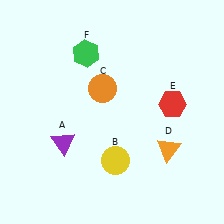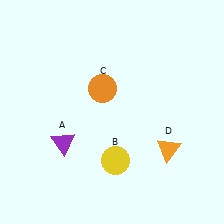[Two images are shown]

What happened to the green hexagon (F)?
The green hexagon (F) was removed in Image 2. It was in the top-left area of Image 1.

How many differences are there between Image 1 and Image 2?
There are 2 differences between the two images.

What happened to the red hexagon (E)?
The red hexagon (E) was removed in Image 2. It was in the top-right area of Image 1.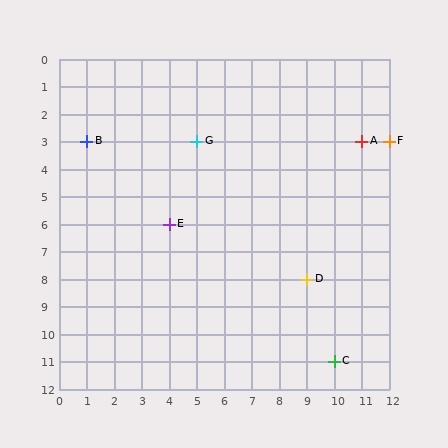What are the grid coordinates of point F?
Point F is at grid coordinates (12, 3).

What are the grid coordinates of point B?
Point B is at grid coordinates (1, 3).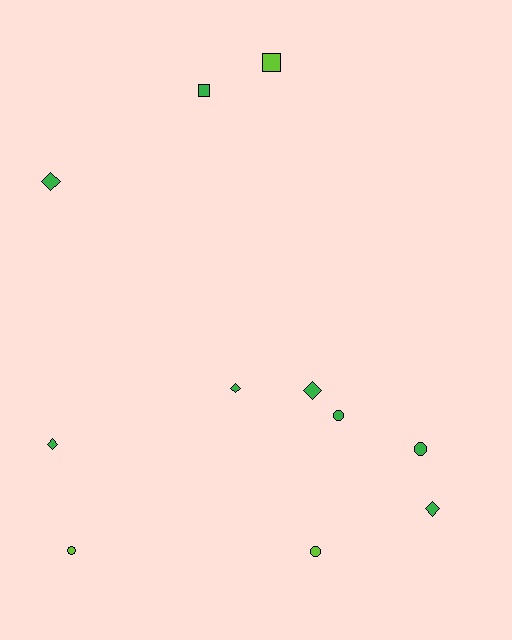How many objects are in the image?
There are 11 objects.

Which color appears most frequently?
Green, with 8 objects.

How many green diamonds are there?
There are 5 green diamonds.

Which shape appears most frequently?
Diamond, with 5 objects.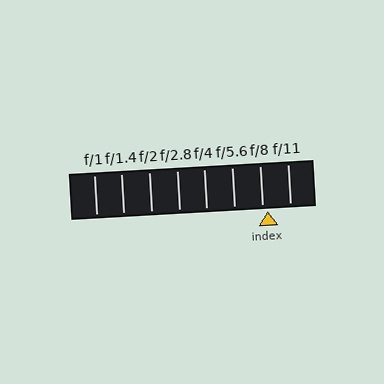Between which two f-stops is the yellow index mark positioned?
The index mark is between f/8 and f/11.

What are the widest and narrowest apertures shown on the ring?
The widest aperture shown is f/1 and the narrowest is f/11.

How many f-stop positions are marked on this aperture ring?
There are 8 f-stop positions marked.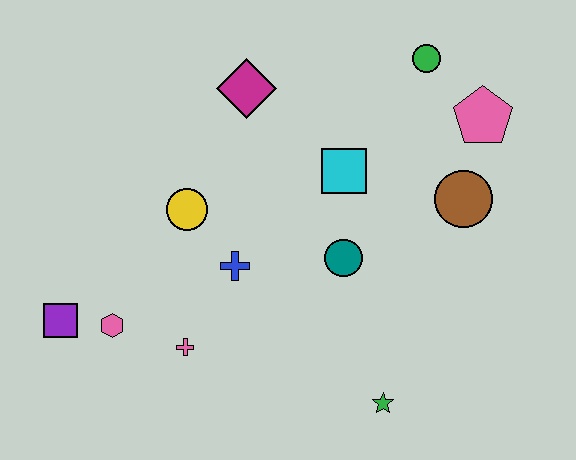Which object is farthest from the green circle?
The purple square is farthest from the green circle.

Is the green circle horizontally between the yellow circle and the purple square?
No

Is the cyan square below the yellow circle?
No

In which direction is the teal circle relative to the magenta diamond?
The teal circle is below the magenta diamond.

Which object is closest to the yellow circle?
The blue cross is closest to the yellow circle.